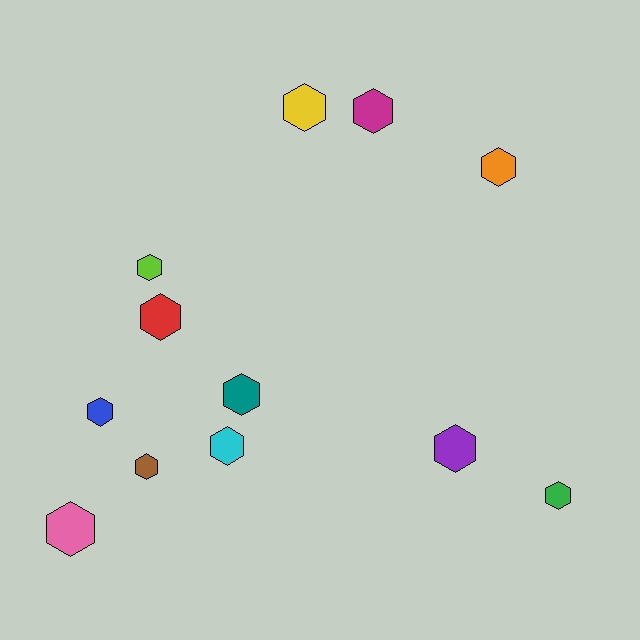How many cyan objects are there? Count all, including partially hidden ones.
There is 1 cyan object.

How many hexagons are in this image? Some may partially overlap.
There are 12 hexagons.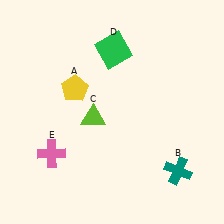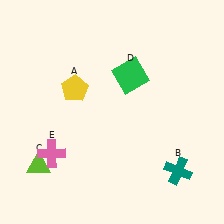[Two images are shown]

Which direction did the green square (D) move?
The green square (D) moved down.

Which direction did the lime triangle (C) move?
The lime triangle (C) moved left.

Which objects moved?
The objects that moved are: the lime triangle (C), the green square (D).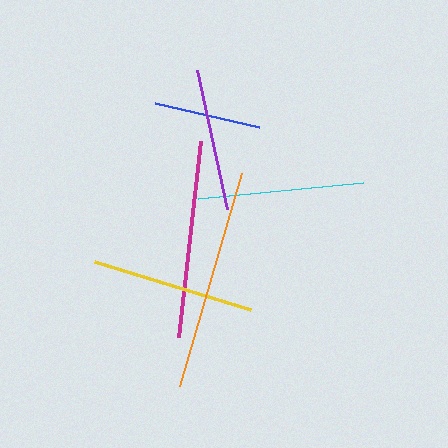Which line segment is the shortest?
The blue line is the shortest at approximately 107 pixels.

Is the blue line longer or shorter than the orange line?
The orange line is longer than the blue line.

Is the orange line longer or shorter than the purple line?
The orange line is longer than the purple line.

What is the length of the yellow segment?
The yellow segment is approximately 163 pixels long.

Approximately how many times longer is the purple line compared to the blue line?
The purple line is approximately 1.3 times the length of the blue line.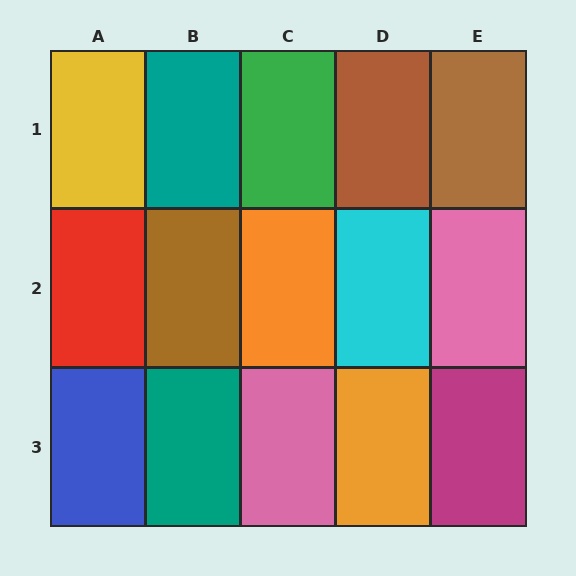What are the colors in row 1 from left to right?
Yellow, teal, green, brown, brown.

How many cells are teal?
2 cells are teal.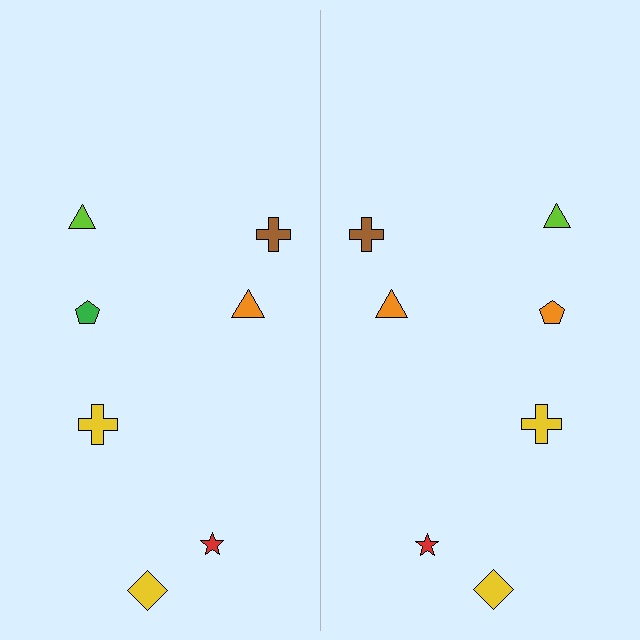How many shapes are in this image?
There are 14 shapes in this image.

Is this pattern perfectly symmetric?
No, the pattern is not perfectly symmetric. The orange pentagon on the right side breaks the symmetry — its mirror counterpart is green.